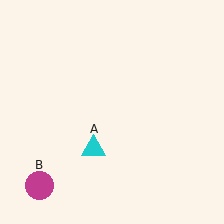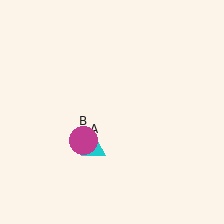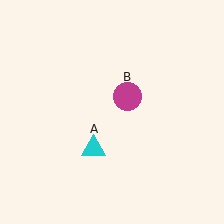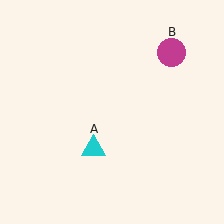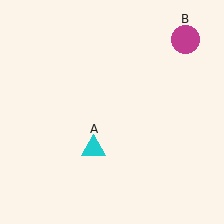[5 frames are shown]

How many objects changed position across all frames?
1 object changed position: magenta circle (object B).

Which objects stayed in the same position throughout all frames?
Cyan triangle (object A) remained stationary.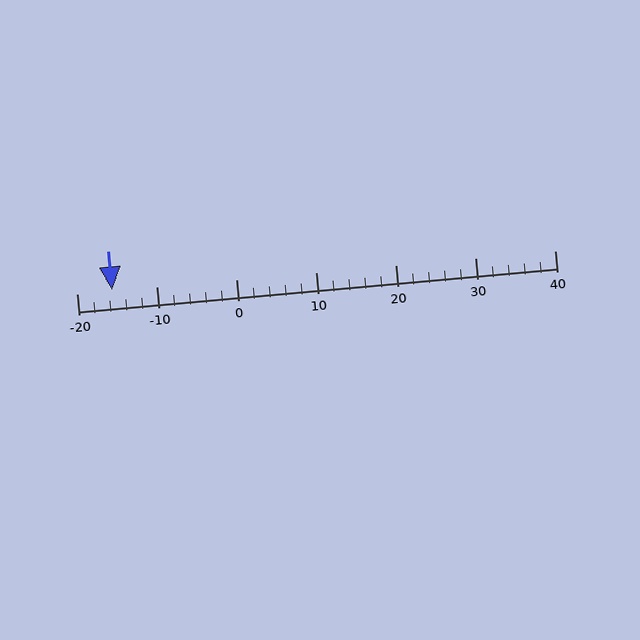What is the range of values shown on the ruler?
The ruler shows values from -20 to 40.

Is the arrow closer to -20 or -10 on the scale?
The arrow is closer to -20.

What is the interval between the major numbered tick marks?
The major tick marks are spaced 10 units apart.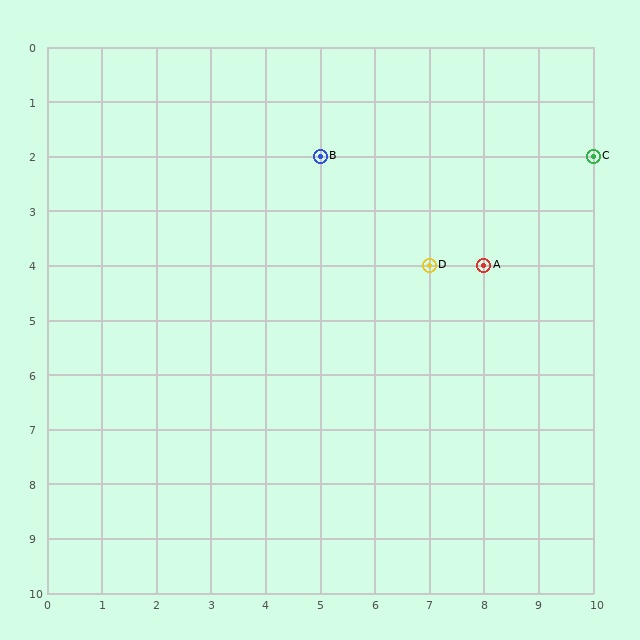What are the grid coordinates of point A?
Point A is at grid coordinates (8, 4).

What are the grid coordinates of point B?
Point B is at grid coordinates (5, 2).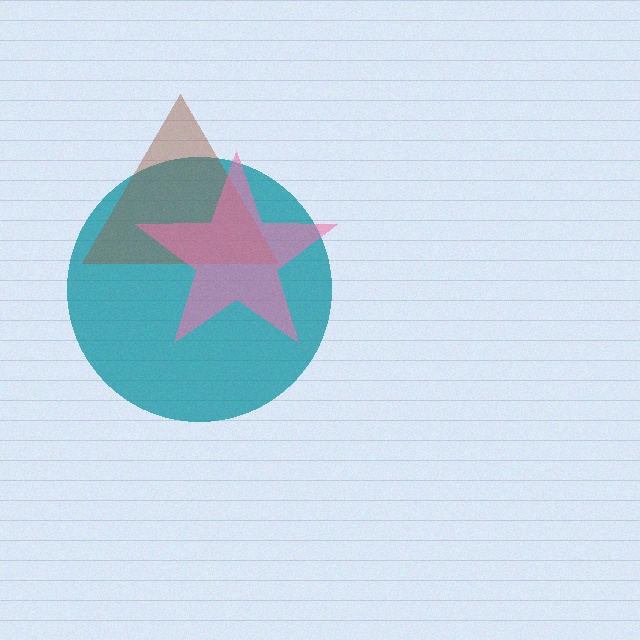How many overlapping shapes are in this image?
There are 3 overlapping shapes in the image.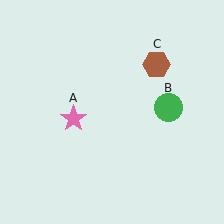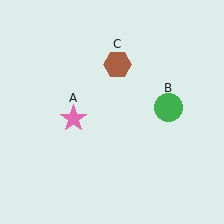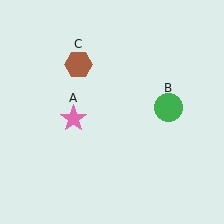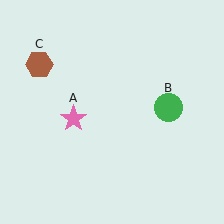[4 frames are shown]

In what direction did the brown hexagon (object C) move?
The brown hexagon (object C) moved left.